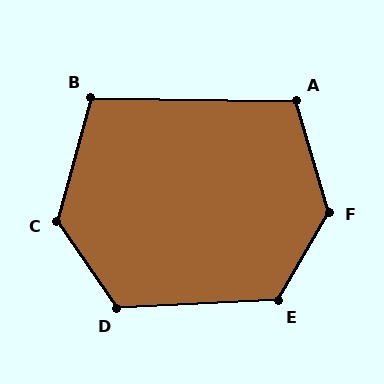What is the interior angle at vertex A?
Approximately 107 degrees (obtuse).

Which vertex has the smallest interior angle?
B, at approximately 104 degrees.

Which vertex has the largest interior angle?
F, at approximately 134 degrees.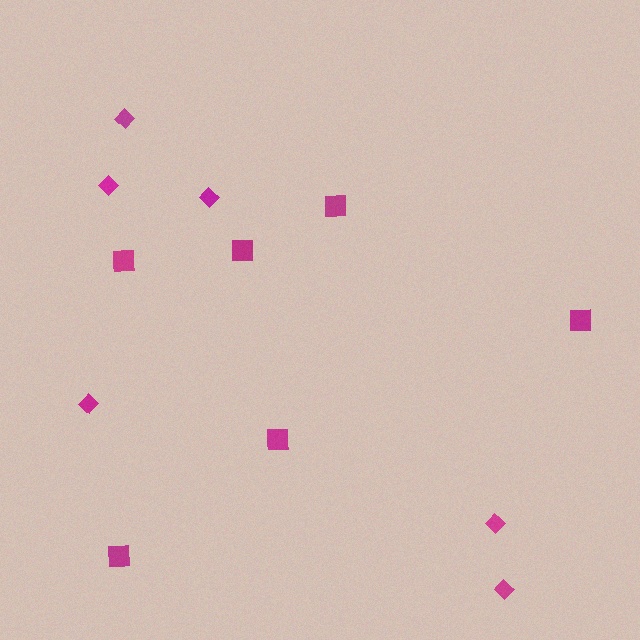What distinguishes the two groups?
There are 2 groups: one group of diamonds (6) and one group of squares (6).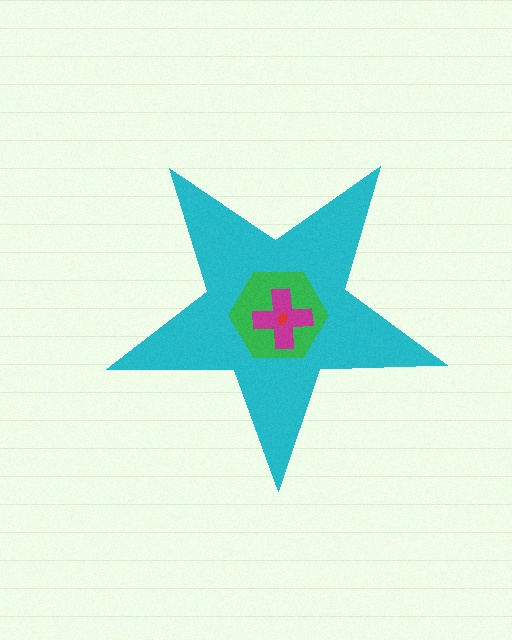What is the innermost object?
The red ellipse.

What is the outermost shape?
The cyan star.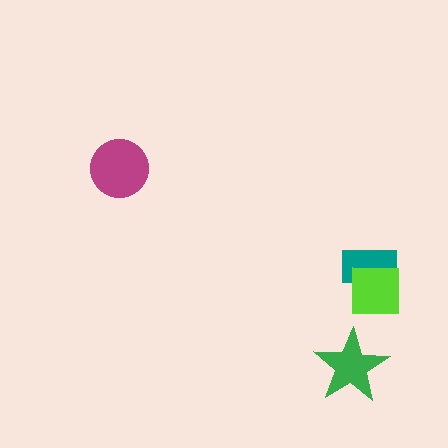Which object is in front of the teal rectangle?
The lime square is in front of the teal rectangle.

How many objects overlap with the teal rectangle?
1 object overlaps with the teal rectangle.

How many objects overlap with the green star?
0 objects overlap with the green star.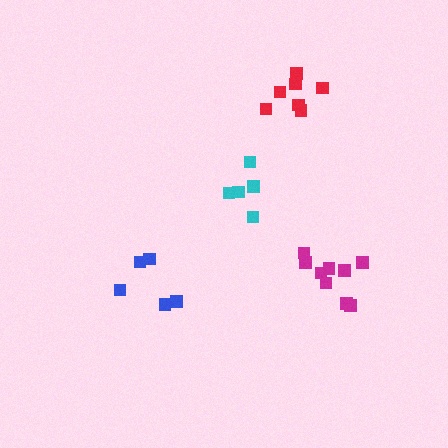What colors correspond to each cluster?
The clusters are colored: cyan, red, blue, magenta.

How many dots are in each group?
Group 1: 5 dots, Group 2: 7 dots, Group 3: 5 dots, Group 4: 9 dots (26 total).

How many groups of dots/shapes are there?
There are 4 groups.